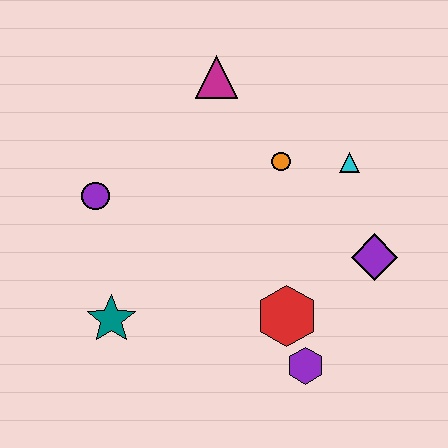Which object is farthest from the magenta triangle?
The purple hexagon is farthest from the magenta triangle.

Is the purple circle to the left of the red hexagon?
Yes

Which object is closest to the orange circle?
The cyan triangle is closest to the orange circle.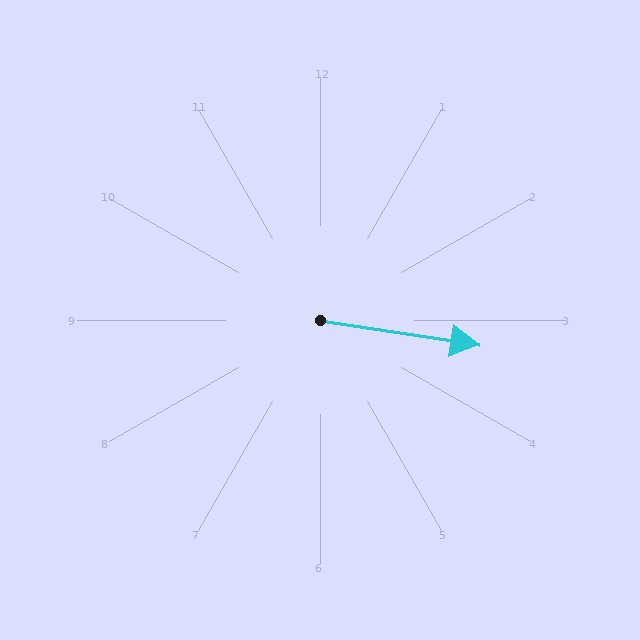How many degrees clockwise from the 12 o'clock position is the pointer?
Approximately 99 degrees.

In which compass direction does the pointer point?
East.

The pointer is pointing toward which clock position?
Roughly 3 o'clock.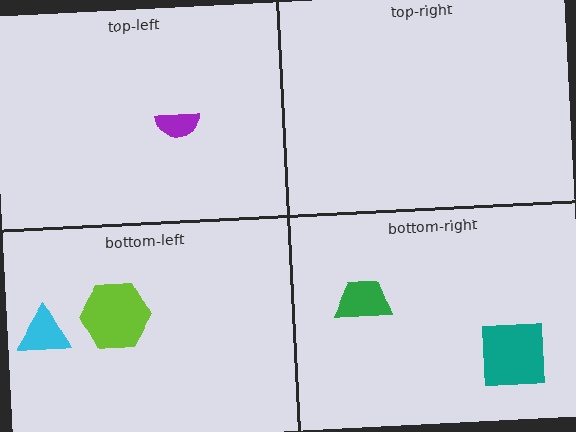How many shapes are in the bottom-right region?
2.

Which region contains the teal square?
The bottom-right region.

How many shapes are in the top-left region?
1.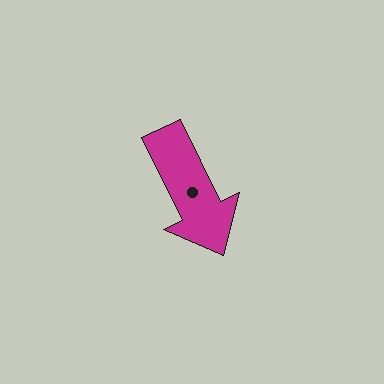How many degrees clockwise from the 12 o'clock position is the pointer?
Approximately 154 degrees.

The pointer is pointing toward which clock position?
Roughly 5 o'clock.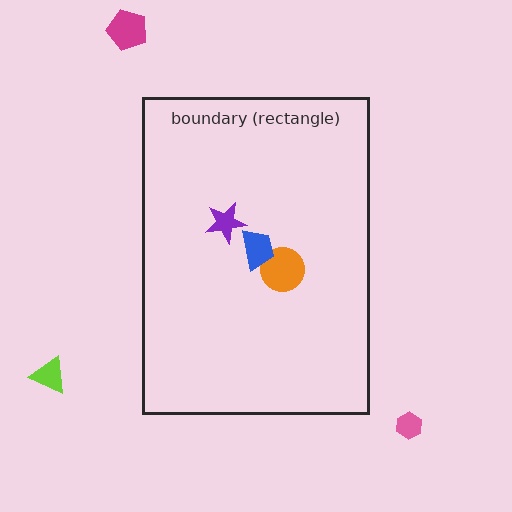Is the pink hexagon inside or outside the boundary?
Outside.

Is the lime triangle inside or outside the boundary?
Outside.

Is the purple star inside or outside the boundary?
Inside.